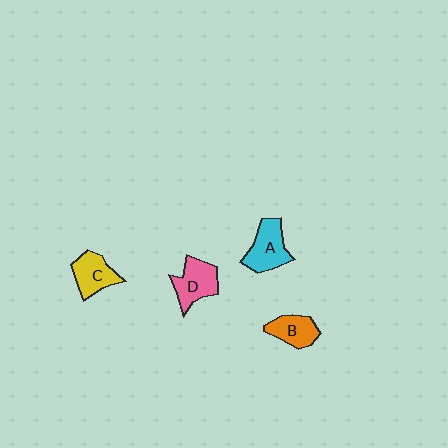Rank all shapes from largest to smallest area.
From largest to smallest: A (cyan), D (pink), C (yellow), B (orange).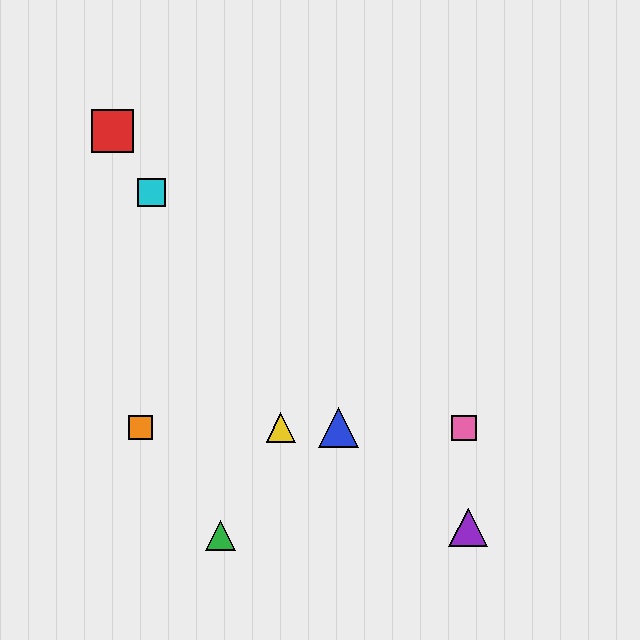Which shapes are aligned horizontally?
The blue triangle, the yellow triangle, the orange square, the pink square are aligned horizontally.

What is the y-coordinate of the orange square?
The orange square is at y≈428.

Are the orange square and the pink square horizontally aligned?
Yes, both are at y≈428.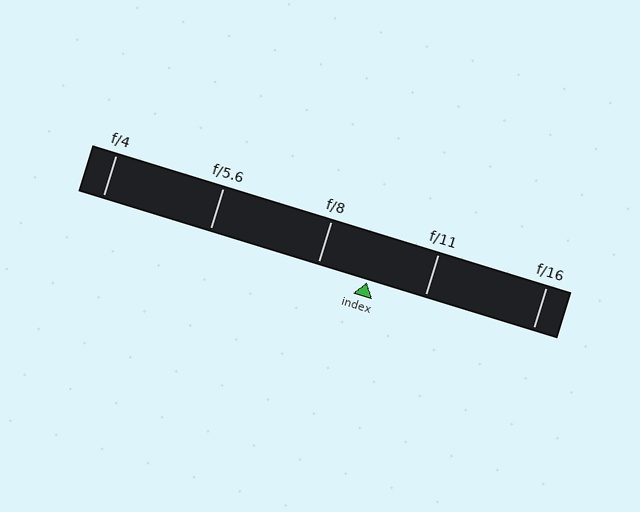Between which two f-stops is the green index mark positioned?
The index mark is between f/8 and f/11.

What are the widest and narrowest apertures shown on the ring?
The widest aperture shown is f/4 and the narrowest is f/16.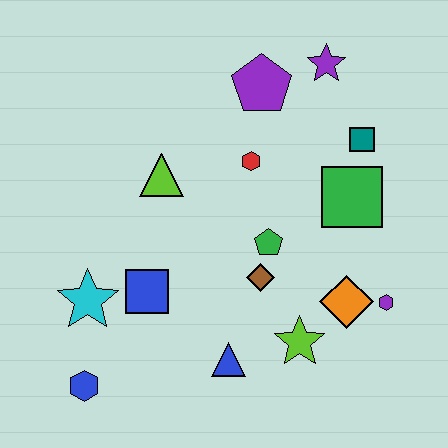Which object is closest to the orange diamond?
The purple hexagon is closest to the orange diamond.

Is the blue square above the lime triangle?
No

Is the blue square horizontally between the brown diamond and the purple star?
No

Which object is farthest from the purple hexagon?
The blue hexagon is farthest from the purple hexagon.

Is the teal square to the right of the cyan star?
Yes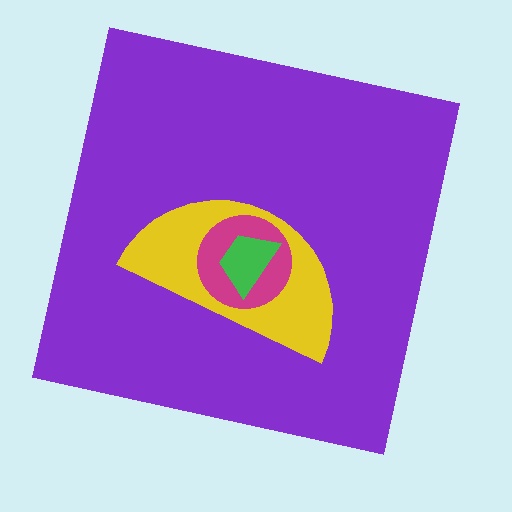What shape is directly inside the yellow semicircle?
The magenta circle.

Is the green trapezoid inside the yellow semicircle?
Yes.